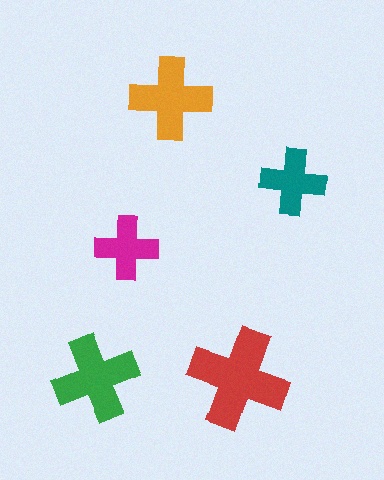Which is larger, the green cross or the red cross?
The red one.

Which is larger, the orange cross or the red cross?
The red one.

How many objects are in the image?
There are 5 objects in the image.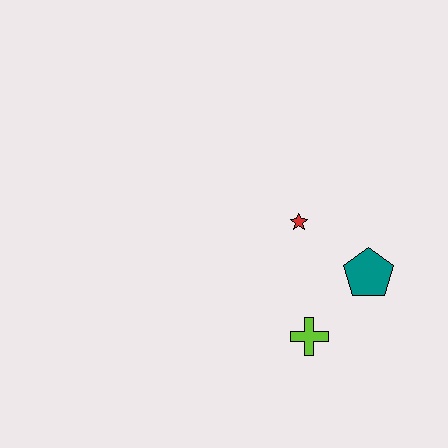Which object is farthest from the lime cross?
The red star is farthest from the lime cross.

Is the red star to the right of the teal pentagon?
No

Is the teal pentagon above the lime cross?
Yes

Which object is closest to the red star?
The teal pentagon is closest to the red star.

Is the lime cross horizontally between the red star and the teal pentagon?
Yes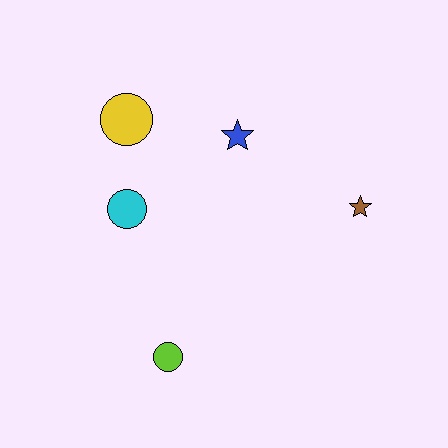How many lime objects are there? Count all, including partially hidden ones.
There is 1 lime object.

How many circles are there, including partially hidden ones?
There are 3 circles.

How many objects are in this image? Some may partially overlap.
There are 5 objects.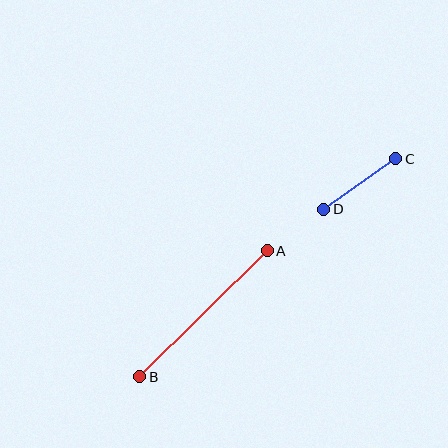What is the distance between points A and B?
The distance is approximately 179 pixels.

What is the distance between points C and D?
The distance is approximately 88 pixels.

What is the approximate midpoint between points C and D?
The midpoint is at approximately (360, 184) pixels.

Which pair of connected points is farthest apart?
Points A and B are farthest apart.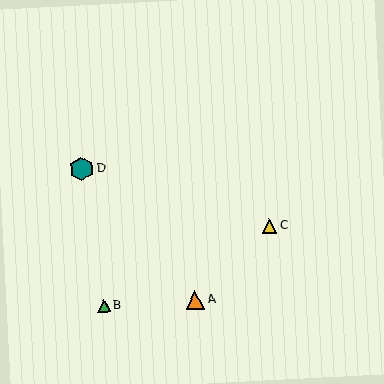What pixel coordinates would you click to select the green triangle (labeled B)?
Click at (104, 306) to select the green triangle B.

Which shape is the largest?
The teal hexagon (labeled D) is the largest.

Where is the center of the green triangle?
The center of the green triangle is at (104, 306).